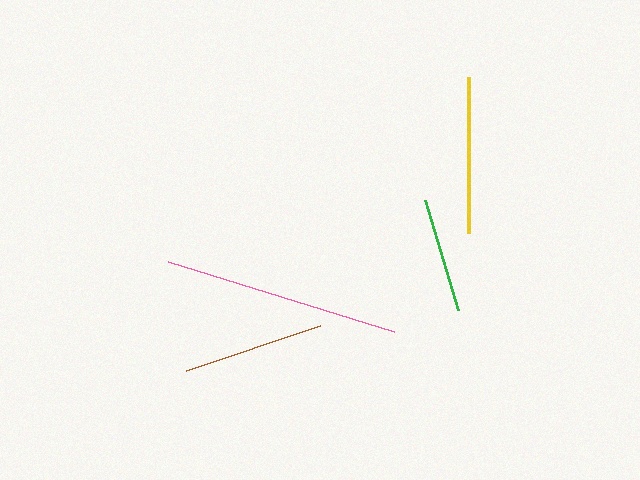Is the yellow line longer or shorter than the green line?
The yellow line is longer than the green line.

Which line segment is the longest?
The pink line is the longest at approximately 237 pixels.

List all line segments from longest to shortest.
From longest to shortest: pink, yellow, brown, green.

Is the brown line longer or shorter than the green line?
The brown line is longer than the green line.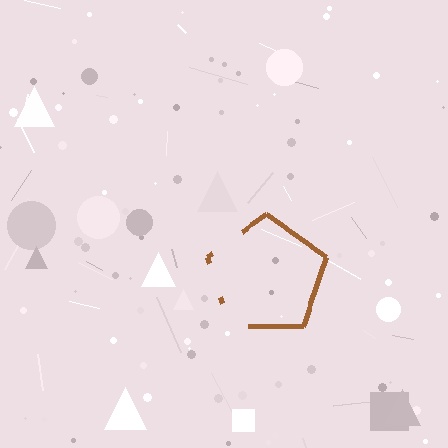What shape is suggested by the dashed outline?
The dashed outline suggests a pentagon.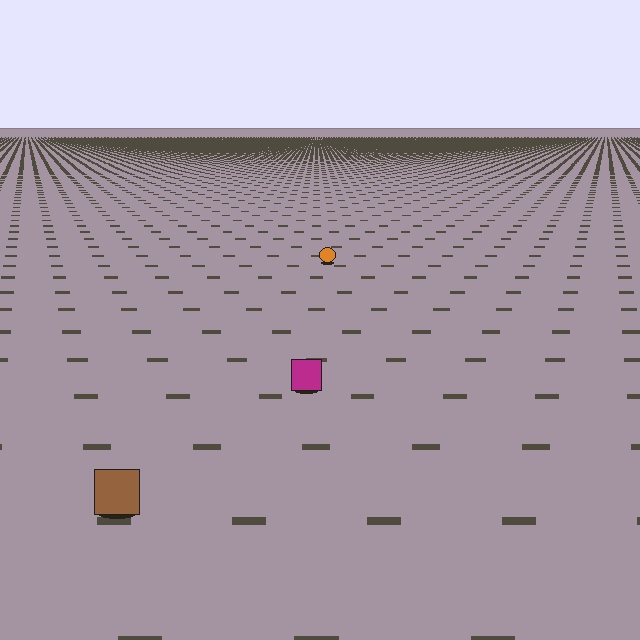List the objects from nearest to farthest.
From nearest to farthest: the brown square, the magenta square, the orange circle.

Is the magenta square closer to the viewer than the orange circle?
Yes. The magenta square is closer — you can tell from the texture gradient: the ground texture is coarser near it.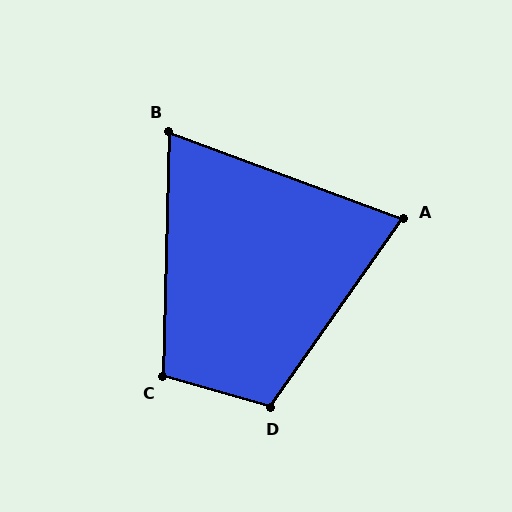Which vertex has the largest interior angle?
D, at approximately 109 degrees.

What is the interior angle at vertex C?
Approximately 105 degrees (obtuse).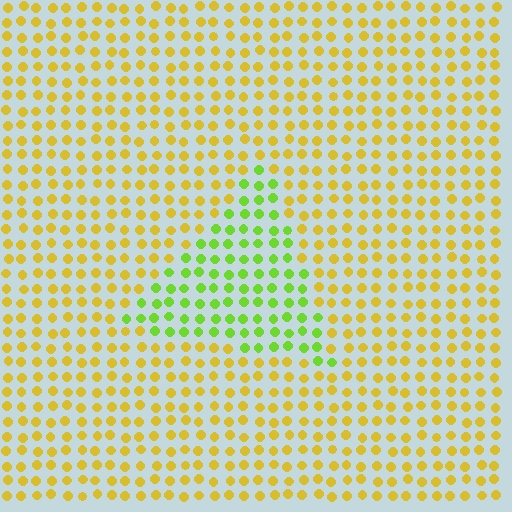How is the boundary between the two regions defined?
The boundary is defined purely by a slight shift in hue (about 47 degrees). Spacing, size, and orientation are identical on both sides.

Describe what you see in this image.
The image is filled with small yellow elements in a uniform arrangement. A triangle-shaped region is visible where the elements are tinted to a slightly different hue, forming a subtle color boundary.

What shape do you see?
I see a triangle.